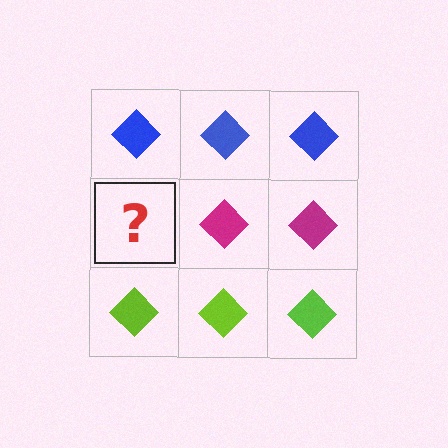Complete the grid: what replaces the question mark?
The question mark should be replaced with a magenta diamond.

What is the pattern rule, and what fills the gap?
The rule is that each row has a consistent color. The gap should be filled with a magenta diamond.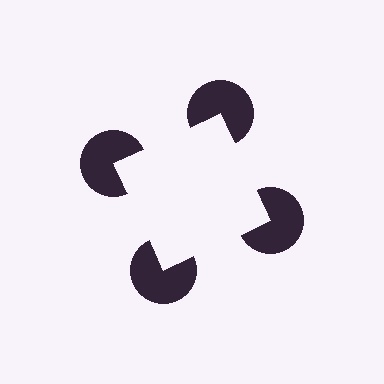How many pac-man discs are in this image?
There are 4 — one at each vertex of the illusory square.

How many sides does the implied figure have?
4 sides.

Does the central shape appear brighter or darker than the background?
It typically appears slightly brighter than the background, even though no actual brightness change is drawn.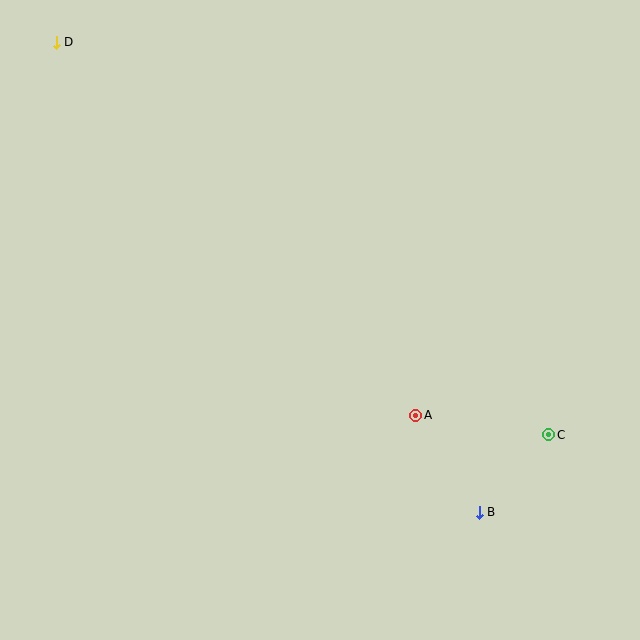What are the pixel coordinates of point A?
Point A is at (416, 415).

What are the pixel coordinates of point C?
Point C is at (549, 435).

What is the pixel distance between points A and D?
The distance between A and D is 518 pixels.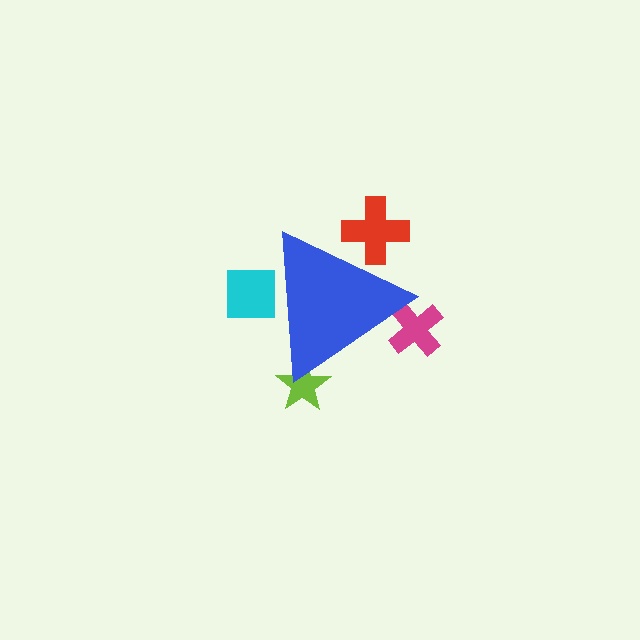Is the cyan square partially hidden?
Yes, the cyan square is partially hidden behind the blue triangle.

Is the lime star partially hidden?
Yes, the lime star is partially hidden behind the blue triangle.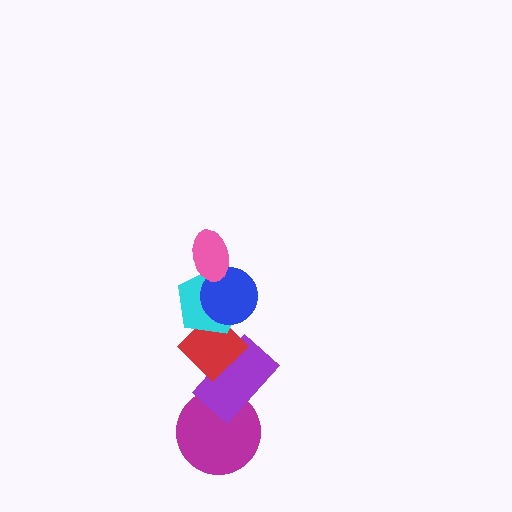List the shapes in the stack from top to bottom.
From top to bottom: the pink ellipse, the blue circle, the cyan pentagon, the red diamond, the purple rectangle, the magenta circle.